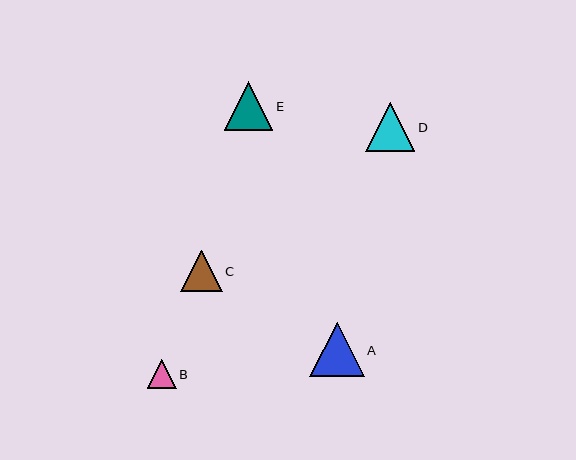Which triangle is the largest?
Triangle A is the largest with a size of approximately 55 pixels.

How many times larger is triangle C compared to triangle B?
Triangle C is approximately 1.4 times the size of triangle B.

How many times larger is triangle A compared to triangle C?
Triangle A is approximately 1.3 times the size of triangle C.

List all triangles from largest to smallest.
From largest to smallest: A, D, E, C, B.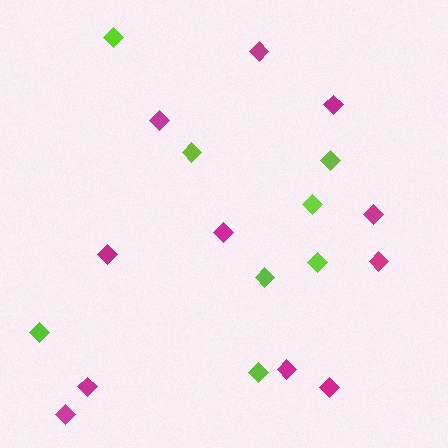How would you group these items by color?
There are 2 groups: one group of magenta diamonds (11) and one group of lime diamonds (8).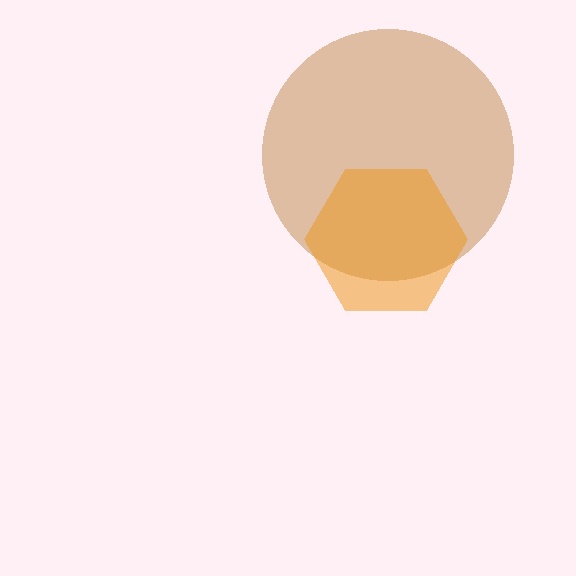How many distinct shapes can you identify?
There are 2 distinct shapes: a brown circle, an orange hexagon.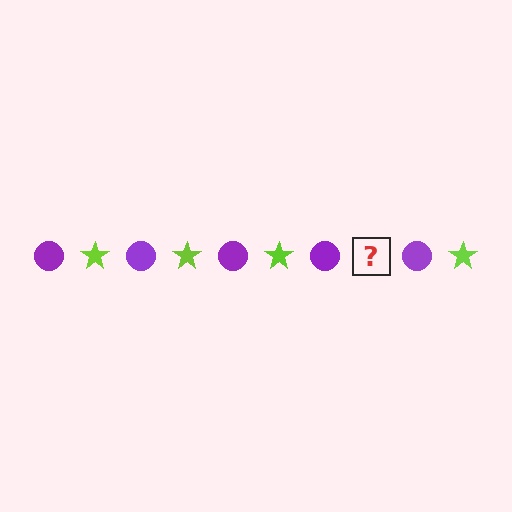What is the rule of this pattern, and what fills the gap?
The rule is that the pattern alternates between purple circle and lime star. The gap should be filled with a lime star.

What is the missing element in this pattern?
The missing element is a lime star.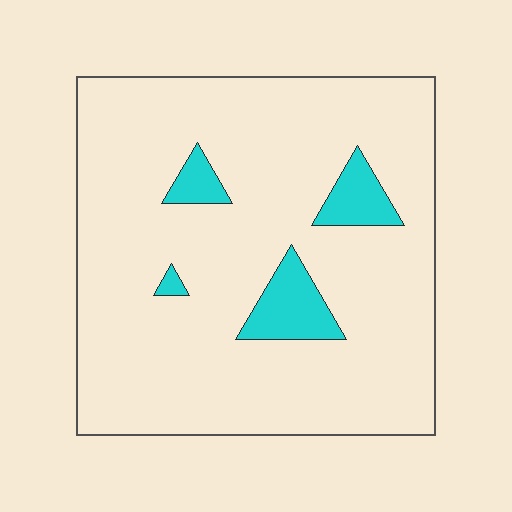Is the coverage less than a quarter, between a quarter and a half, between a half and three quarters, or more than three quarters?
Less than a quarter.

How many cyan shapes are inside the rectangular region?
4.